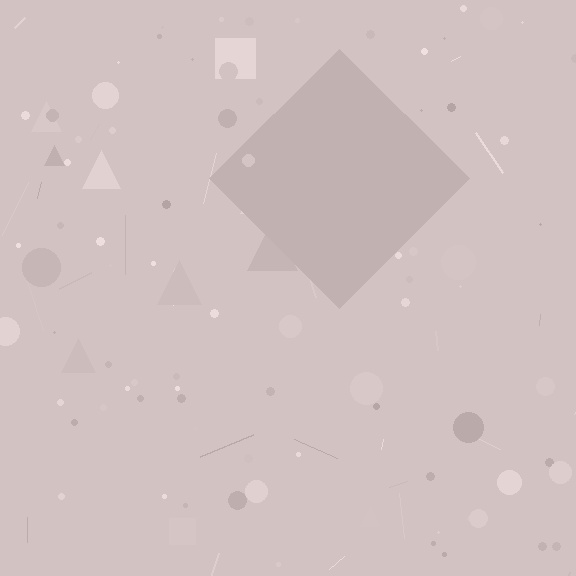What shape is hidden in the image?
A diamond is hidden in the image.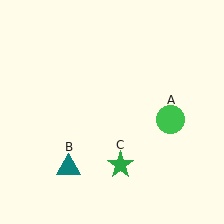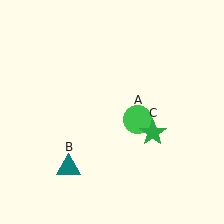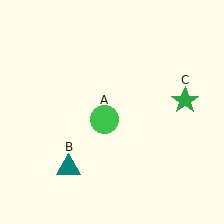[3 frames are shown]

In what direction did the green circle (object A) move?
The green circle (object A) moved left.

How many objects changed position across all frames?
2 objects changed position: green circle (object A), green star (object C).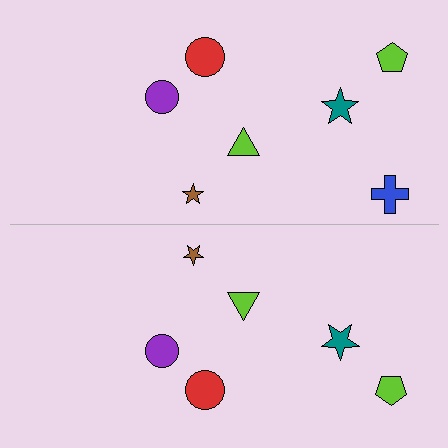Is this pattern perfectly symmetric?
No, the pattern is not perfectly symmetric. A blue cross is missing from the bottom side.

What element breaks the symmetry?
A blue cross is missing from the bottom side.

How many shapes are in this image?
There are 13 shapes in this image.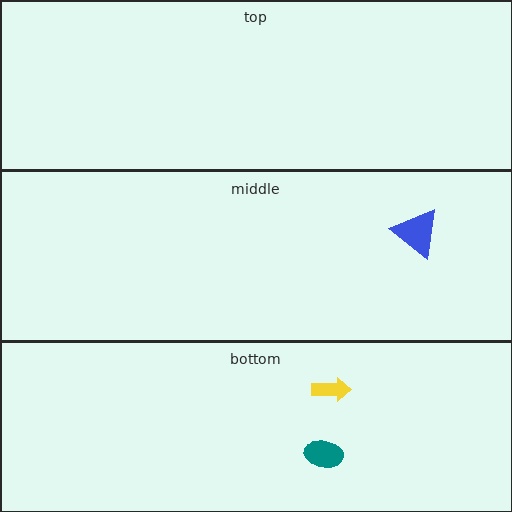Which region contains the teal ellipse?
The bottom region.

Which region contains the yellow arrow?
The bottom region.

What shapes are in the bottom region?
The teal ellipse, the yellow arrow.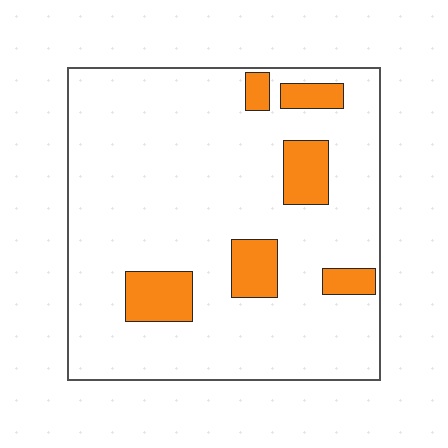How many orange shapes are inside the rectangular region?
6.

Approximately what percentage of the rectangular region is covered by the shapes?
Approximately 15%.